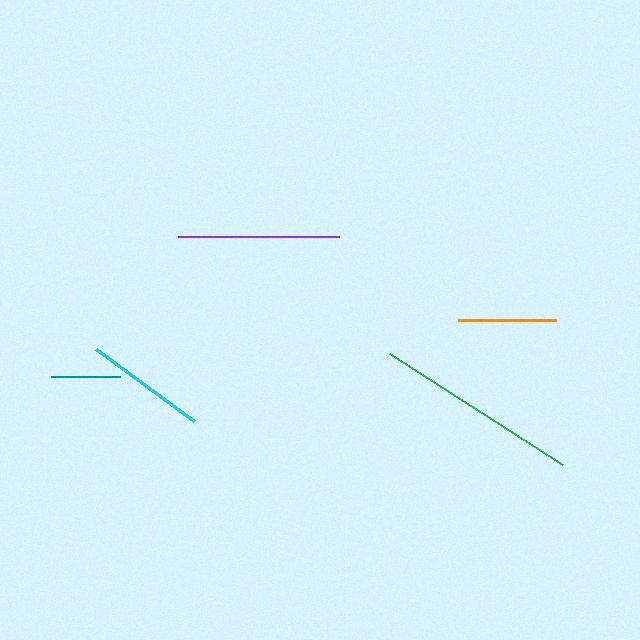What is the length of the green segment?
The green segment is approximately 206 pixels long.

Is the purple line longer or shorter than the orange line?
The purple line is longer than the orange line.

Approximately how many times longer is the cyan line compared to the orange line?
The cyan line is approximately 1.2 times the length of the orange line.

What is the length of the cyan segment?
The cyan segment is approximately 122 pixels long.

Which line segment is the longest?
The green line is the longest at approximately 206 pixels.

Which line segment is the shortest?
The teal line is the shortest at approximately 70 pixels.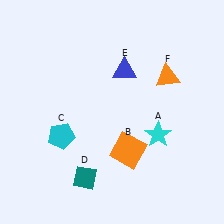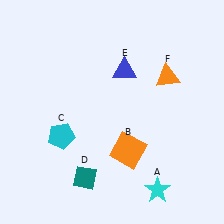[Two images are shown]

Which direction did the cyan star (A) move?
The cyan star (A) moved down.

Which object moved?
The cyan star (A) moved down.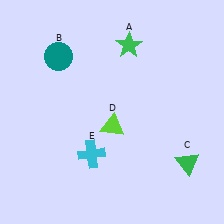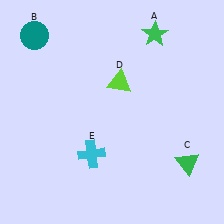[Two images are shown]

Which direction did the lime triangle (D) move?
The lime triangle (D) moved up.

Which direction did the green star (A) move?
The green star (A) moved right.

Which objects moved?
The objects that moved are: the green star (A), the teal circle (B), the lime triangle (D).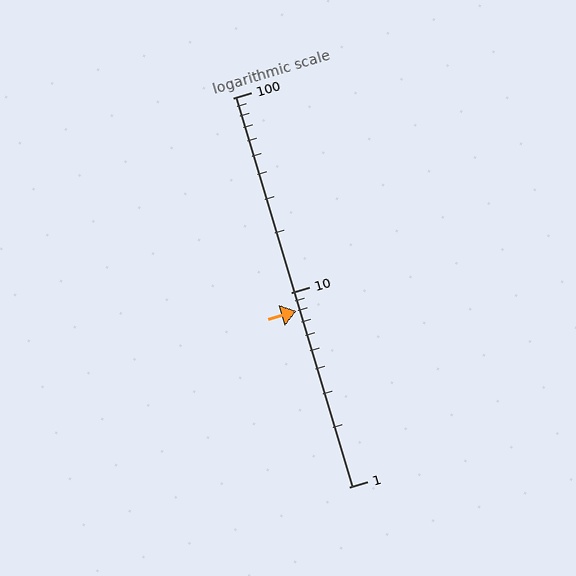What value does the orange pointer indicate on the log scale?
The pointer indicates approximately 8.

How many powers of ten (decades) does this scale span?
The scale spans 2 decades, from 1 to 100.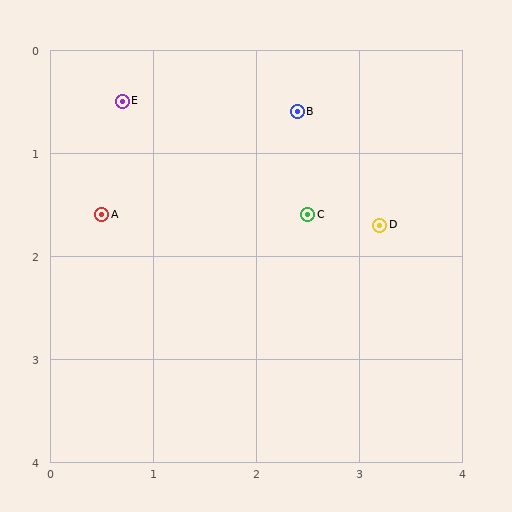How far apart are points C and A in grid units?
Points C and A are about 2.0 grid units apart.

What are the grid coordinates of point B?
Point B is at approximately (2.4, 0.6).